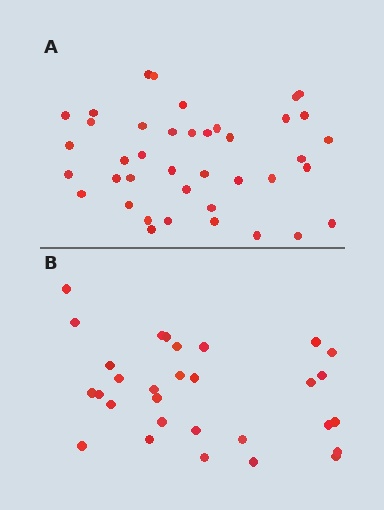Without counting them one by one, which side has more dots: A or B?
Region A (the top region) has more dots.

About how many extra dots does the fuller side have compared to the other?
Region A has roughly 10 or so more dots than region B.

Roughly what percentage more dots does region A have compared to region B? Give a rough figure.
About 35% more.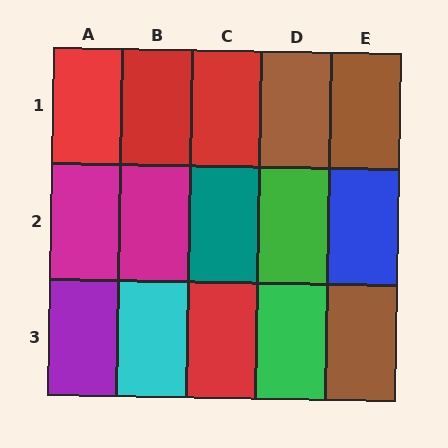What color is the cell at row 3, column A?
Purple.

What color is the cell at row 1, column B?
Red.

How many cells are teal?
1 cell is teal.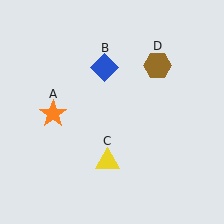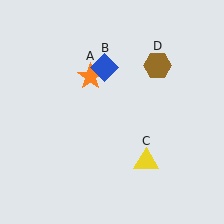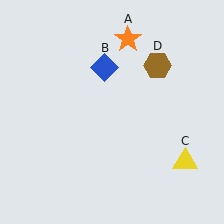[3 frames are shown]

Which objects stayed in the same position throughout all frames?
Blue diamond (object B) and brown hexagon (object D) remained stationary.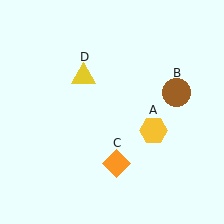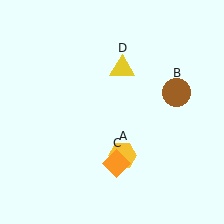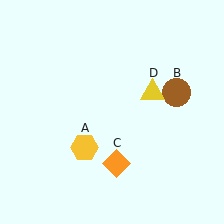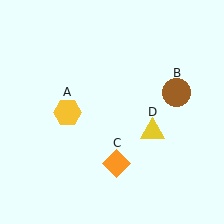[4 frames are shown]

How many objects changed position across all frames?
2 objects changed position: yellow hexagon (object A), yellow triangle (object D).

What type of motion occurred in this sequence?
The yellow hexagon (object A), yellow triangle (object D) rotated clockwise around the center of the scene.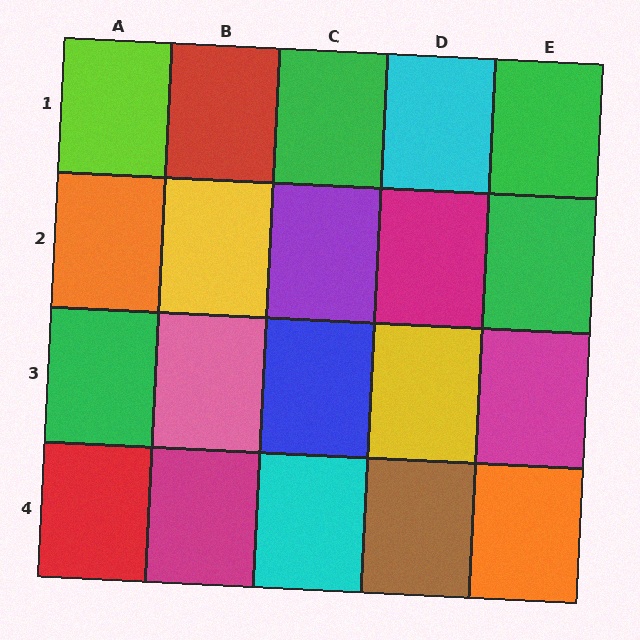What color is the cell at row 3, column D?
Yellow.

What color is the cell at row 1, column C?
Green.